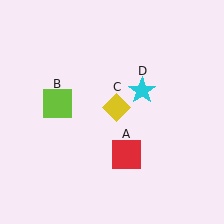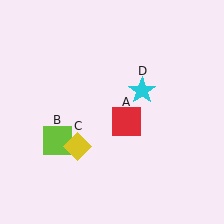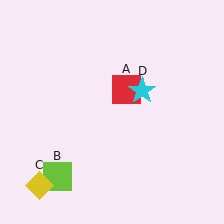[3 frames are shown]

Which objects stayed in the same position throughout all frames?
Cyan star (object D) remained stationary.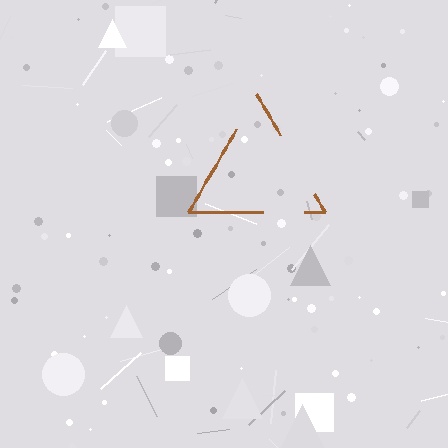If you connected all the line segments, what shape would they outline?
They would outline a triangle.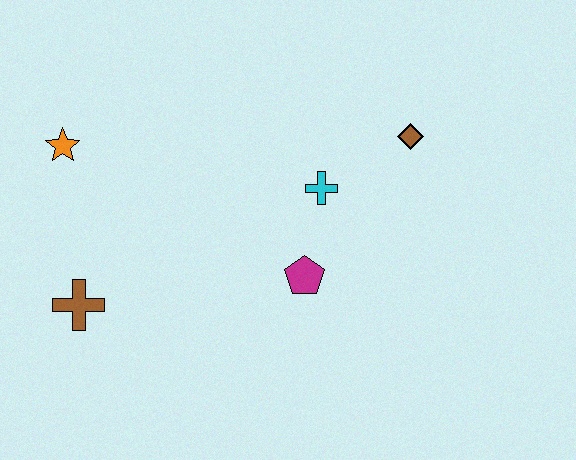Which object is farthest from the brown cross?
The brown diamond is farthest from the brown cross.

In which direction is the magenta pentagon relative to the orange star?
The magenta pentagon is to the right of the orange star.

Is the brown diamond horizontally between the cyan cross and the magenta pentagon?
No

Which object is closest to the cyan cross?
The magenta pentagon is closest to the cyan cross.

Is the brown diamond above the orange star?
Yes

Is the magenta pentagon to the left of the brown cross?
No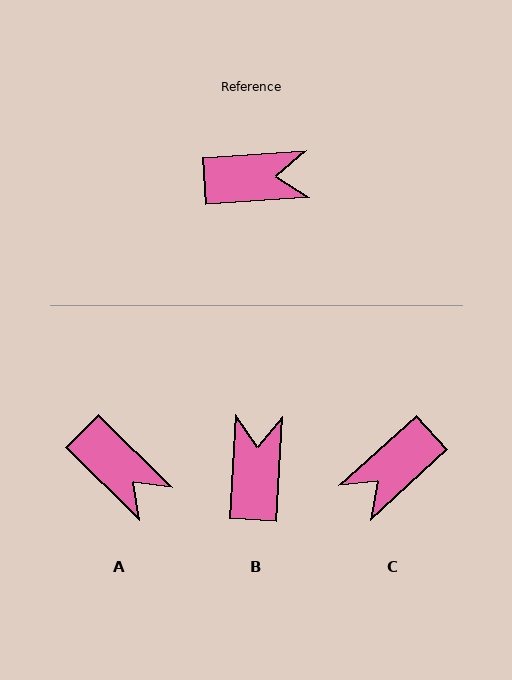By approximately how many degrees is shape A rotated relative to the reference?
Approximately 49 degrees clockwise.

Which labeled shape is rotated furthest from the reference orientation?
C, about 142 degrees away.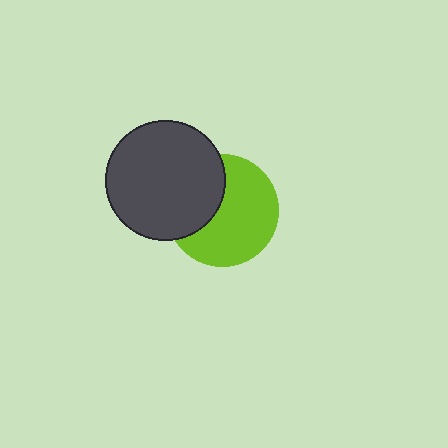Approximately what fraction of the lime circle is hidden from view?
Roughly 36% of the lime circle is hidden behind the dark gray circle.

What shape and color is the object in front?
The object in front is a dark gray circle.